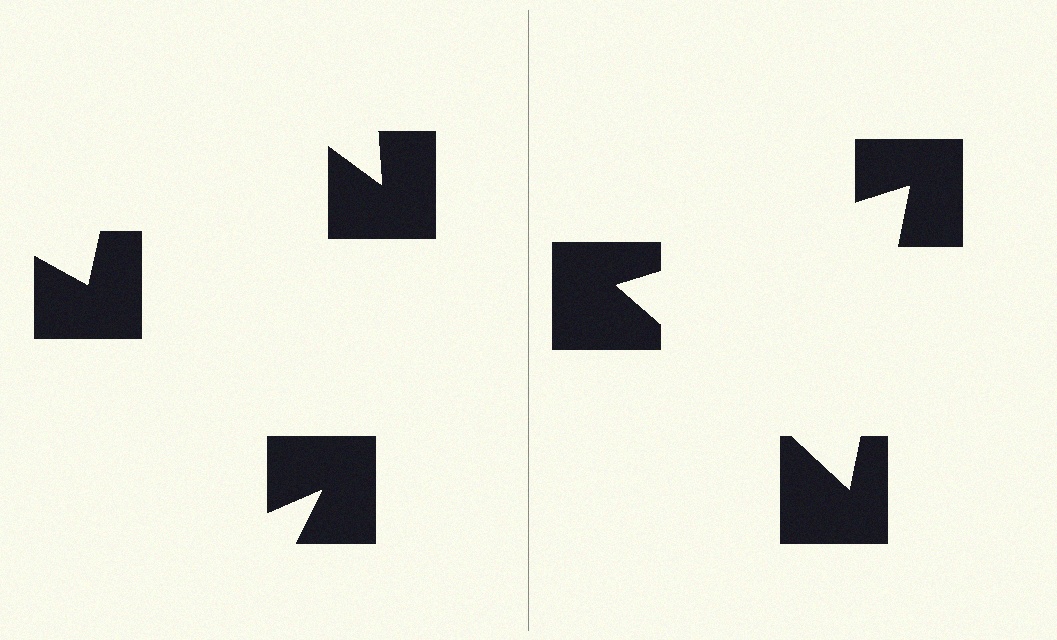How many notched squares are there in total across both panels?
6 — 3 on each side.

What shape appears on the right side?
An illusory triangle.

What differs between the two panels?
The notched squares are positioned identically on both sides; only the wedge orientations differ. On the right they align to a triangle; on the left they are misaligned.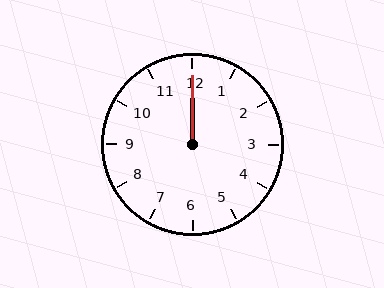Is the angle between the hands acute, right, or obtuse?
It is acute.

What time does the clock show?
12:00.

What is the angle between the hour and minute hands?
Approximately 0 degrees.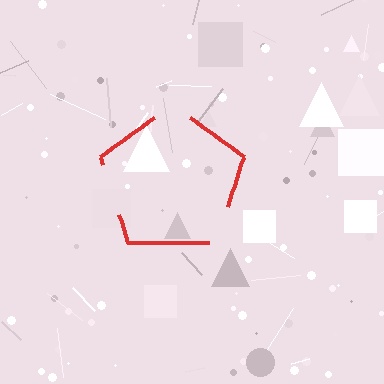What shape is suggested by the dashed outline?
The dashed outline suggests a pentagon.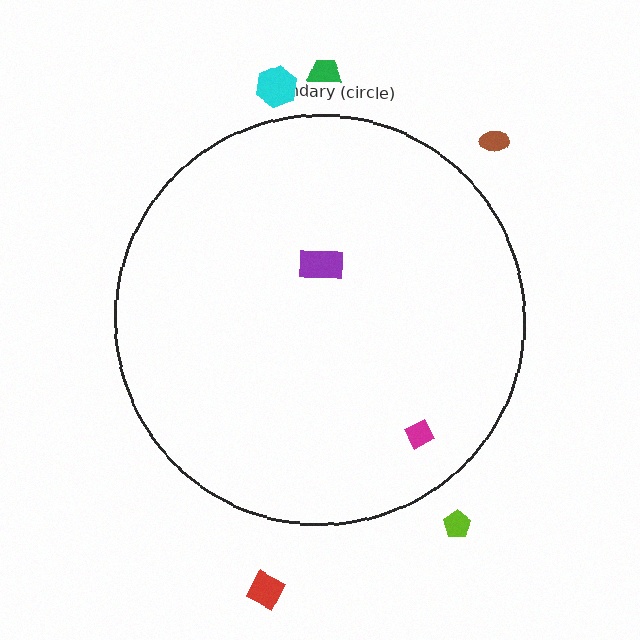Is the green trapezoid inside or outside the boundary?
Outside.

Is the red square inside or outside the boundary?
Outside.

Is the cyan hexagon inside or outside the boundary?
Outside.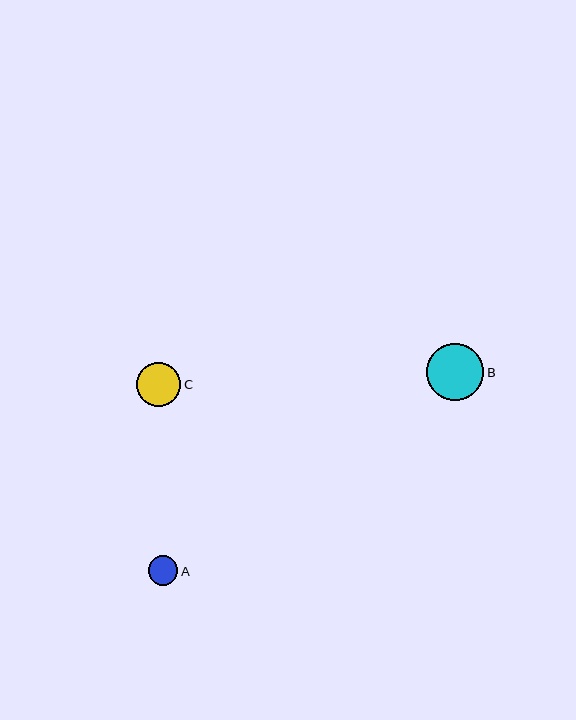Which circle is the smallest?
Circle A is the smallest with a size of approximately 30 pixels.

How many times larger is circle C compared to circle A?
Circle C is approximately 1.5 times the size of circle A.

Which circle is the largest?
Circle B is the largest with a size of approximately 58 pixels.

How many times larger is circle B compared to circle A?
Circle B is approximately 1.9 times the size of circle A.